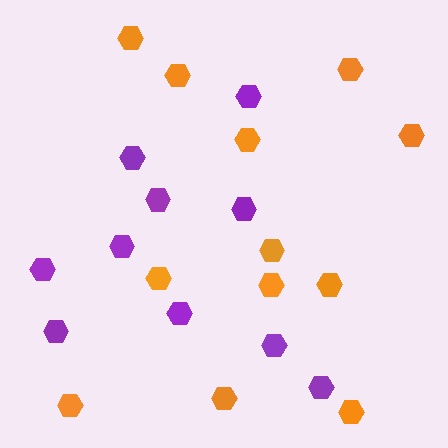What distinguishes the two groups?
There are 2 groups: one group of purple hexagons (10) and one group of orange hexagons (12).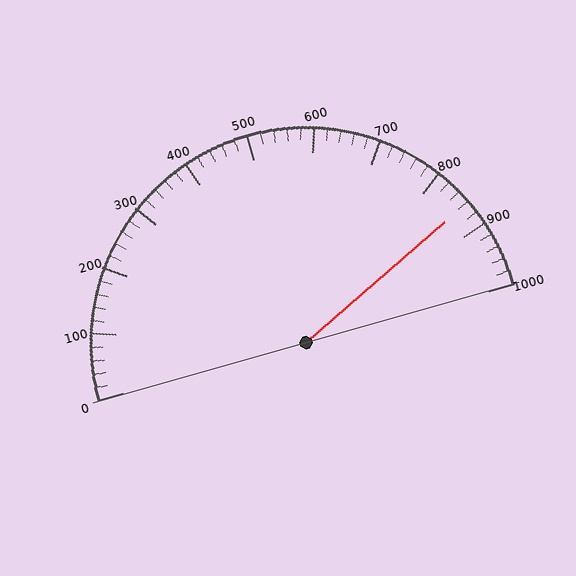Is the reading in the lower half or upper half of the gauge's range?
The reading is in the upper half of the range (0 to 1000).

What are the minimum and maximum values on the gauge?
The gauge ranges from 0 to 1000.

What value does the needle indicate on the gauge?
The needle indicates approximately 860.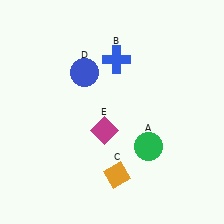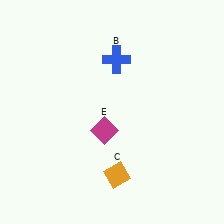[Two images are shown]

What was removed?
The green circle (A), the blue circle (D) were removed in Image 2.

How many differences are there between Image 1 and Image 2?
There are 2 differences between the two images.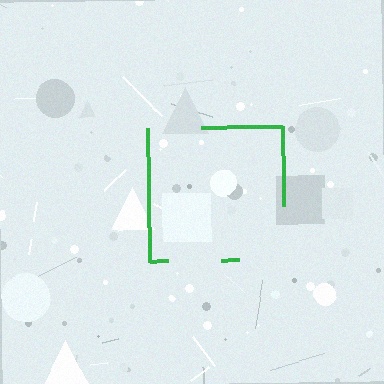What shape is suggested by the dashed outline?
The dashed outline suggests a square.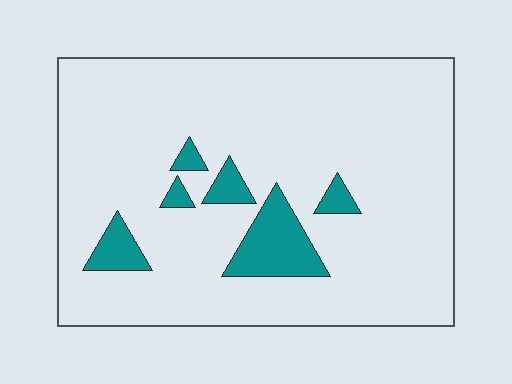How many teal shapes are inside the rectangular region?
6.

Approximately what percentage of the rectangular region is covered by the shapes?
Approximately 10%.